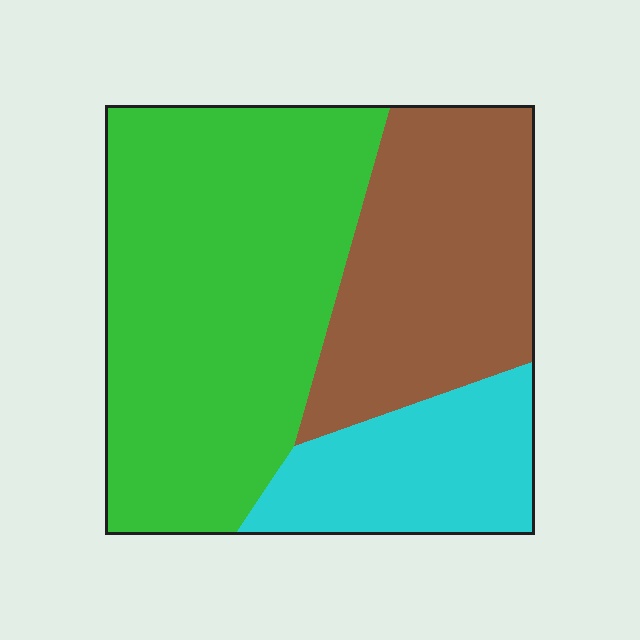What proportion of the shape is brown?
Brown covers roughly 30% of the shape.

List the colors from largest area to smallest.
From largest to smallest: green, brown, cyan.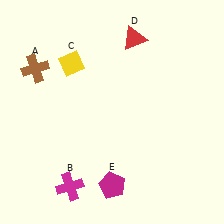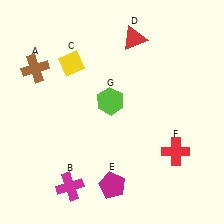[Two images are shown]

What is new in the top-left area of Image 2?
A lime hexagon (G) was added in the top-left area of Image 2.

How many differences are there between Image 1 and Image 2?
There are 2 differences between the two images.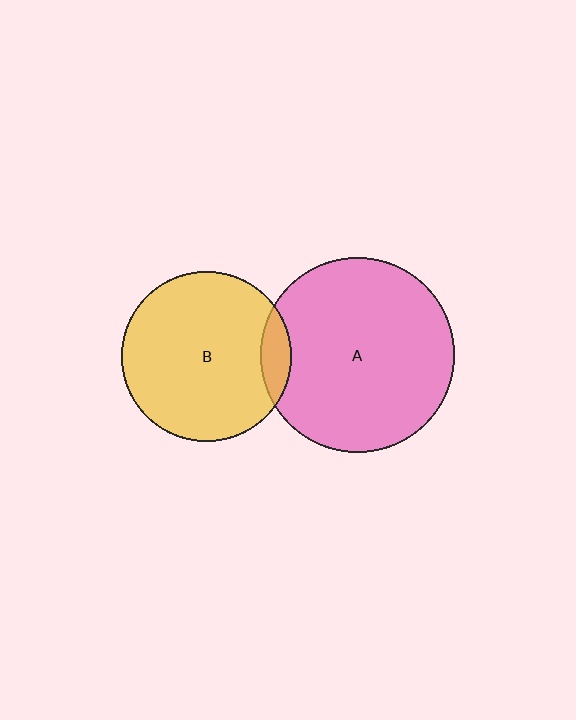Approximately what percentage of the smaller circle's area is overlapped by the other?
Approximately 10%.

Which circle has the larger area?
Circle A (pink).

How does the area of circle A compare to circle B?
Approximately 1.3 times.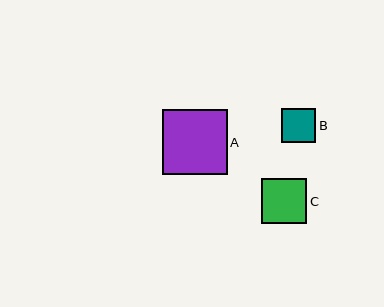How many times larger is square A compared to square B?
Square A is approximately 1.9 times the size of square B.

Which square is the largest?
Square A is the largest with a size of approximately 65 pixels.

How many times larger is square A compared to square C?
Square A is approximately 1.4 times the size of square C.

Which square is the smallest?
Square B is the smallest with a size of approximately 34 pixels.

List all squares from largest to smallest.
From largest to smallest: A, C, B.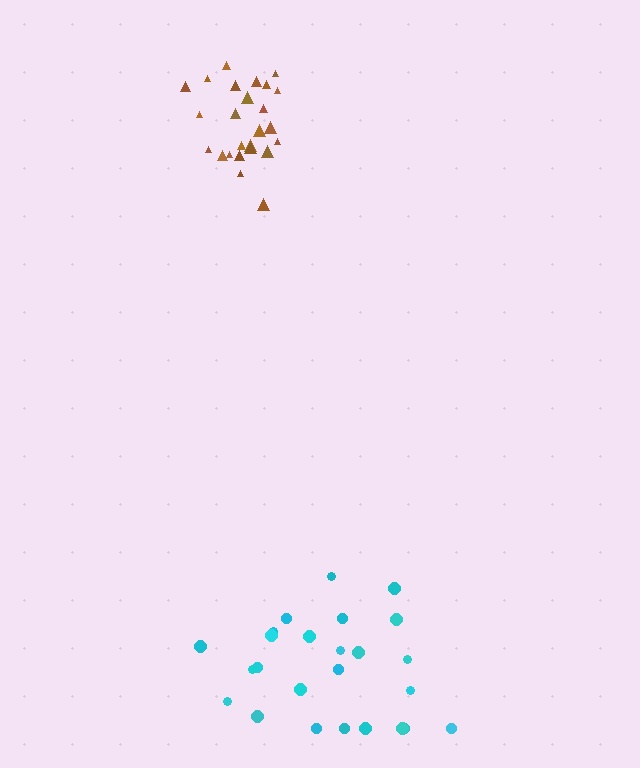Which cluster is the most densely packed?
Brown.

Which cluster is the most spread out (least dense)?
Cyan.